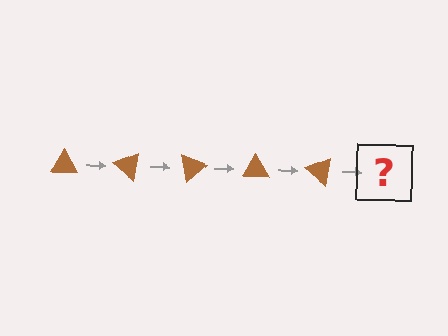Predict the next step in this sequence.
The next step is a brown triangle rotated 200 degrees.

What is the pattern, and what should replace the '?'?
The pattern is that the triangle rotates 40 degrees each step. The '?' should be a brown triangle rotated 200 degrees.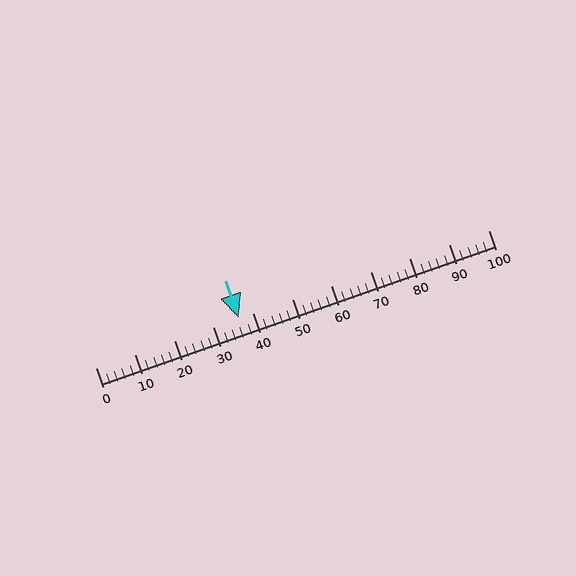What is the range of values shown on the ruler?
The ruler shows values from 0 to 100.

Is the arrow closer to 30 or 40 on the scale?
The arrow is closer to 40.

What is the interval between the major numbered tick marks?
The major tick marks are spaced 10 units apart.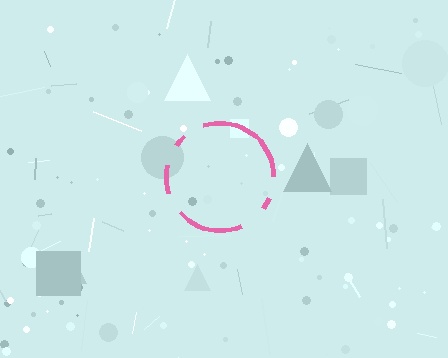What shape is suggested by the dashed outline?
The dashed outline suggests a circle.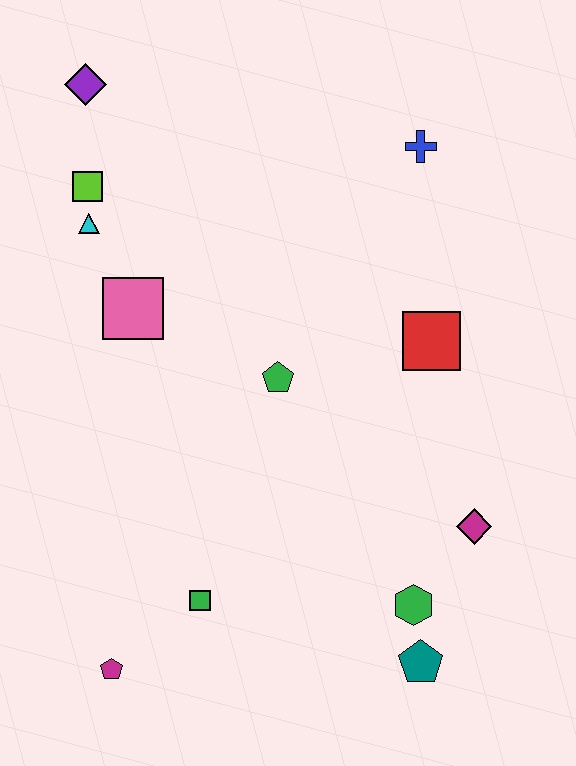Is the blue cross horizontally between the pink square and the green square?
No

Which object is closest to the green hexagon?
The teal pentagon is closest to the green hexagon.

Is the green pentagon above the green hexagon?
Yes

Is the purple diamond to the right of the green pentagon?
No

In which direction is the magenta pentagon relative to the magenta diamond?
The magenta pentagon is to the left of the magenta diamond.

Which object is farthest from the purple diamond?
The teal pentagon is farthest from the purple diamond.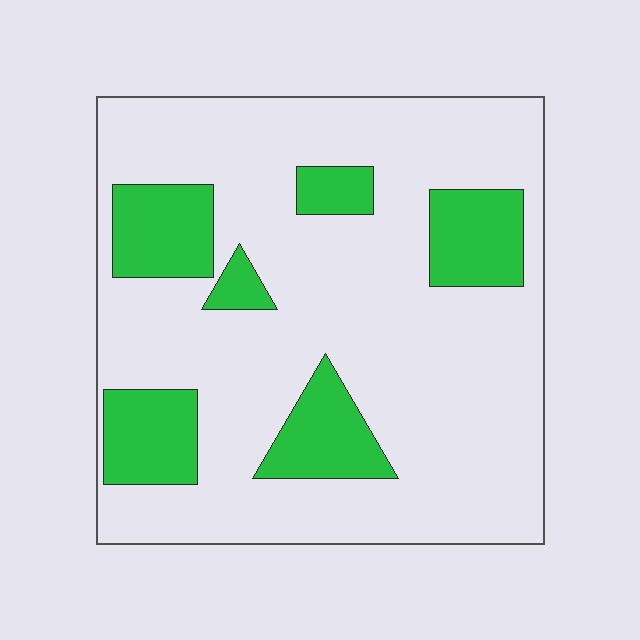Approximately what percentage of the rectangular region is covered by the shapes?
Approximately 20%.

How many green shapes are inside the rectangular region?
6.